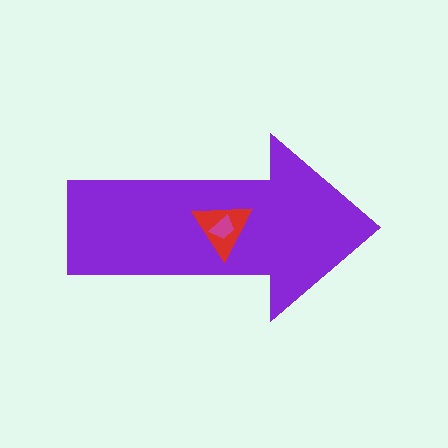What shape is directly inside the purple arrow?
The red triangle.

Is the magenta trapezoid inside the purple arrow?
Yes.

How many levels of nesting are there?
3.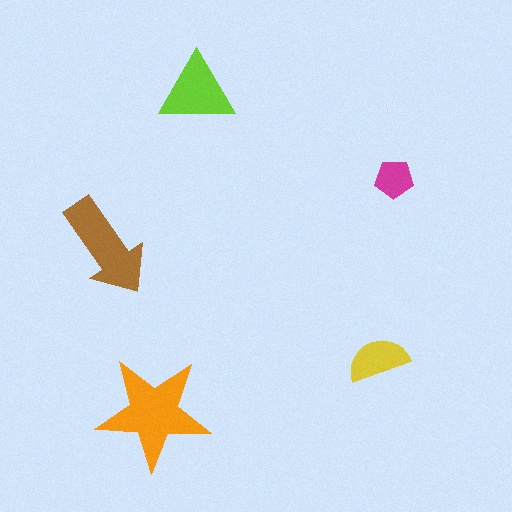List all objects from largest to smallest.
The orange star, the brown arrow, the lime triangle, the yellow semicircle, the magenta pentagon.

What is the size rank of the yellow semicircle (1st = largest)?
4th.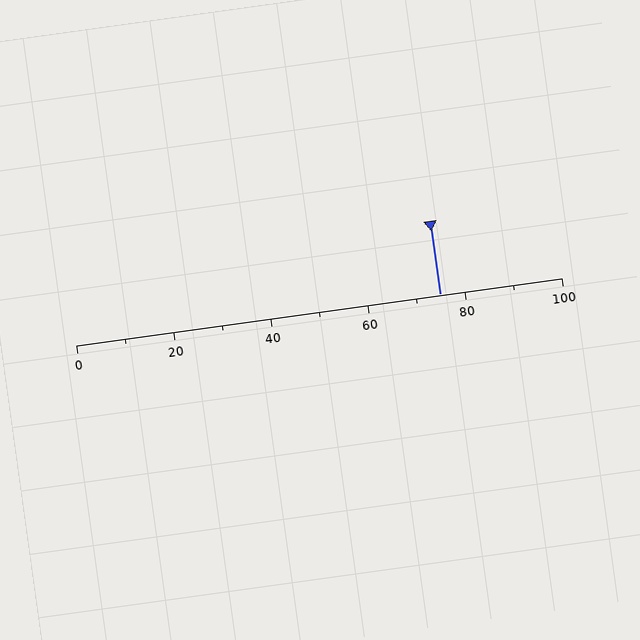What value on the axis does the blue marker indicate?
The marker indicates approximately 75.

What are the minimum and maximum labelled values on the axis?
The axis runs from 0 to 100.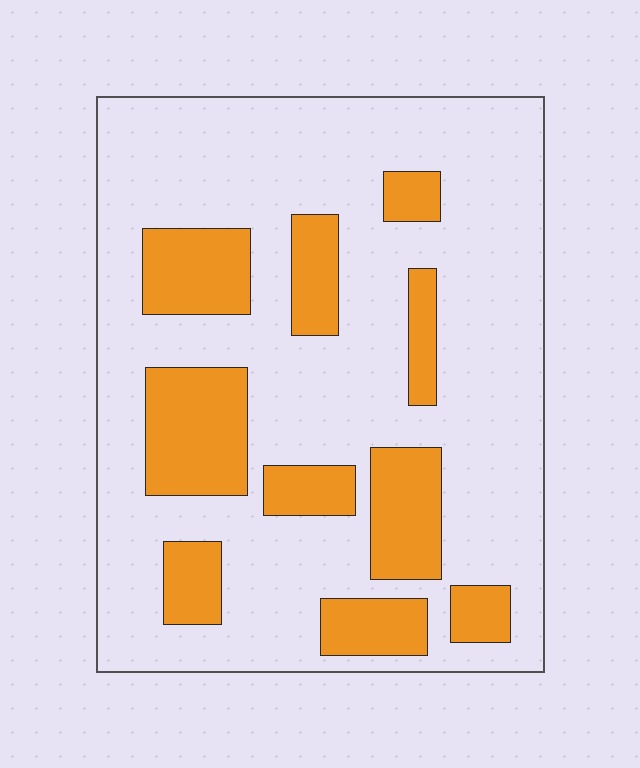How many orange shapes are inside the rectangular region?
10.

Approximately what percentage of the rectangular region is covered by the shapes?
Approximately 25%.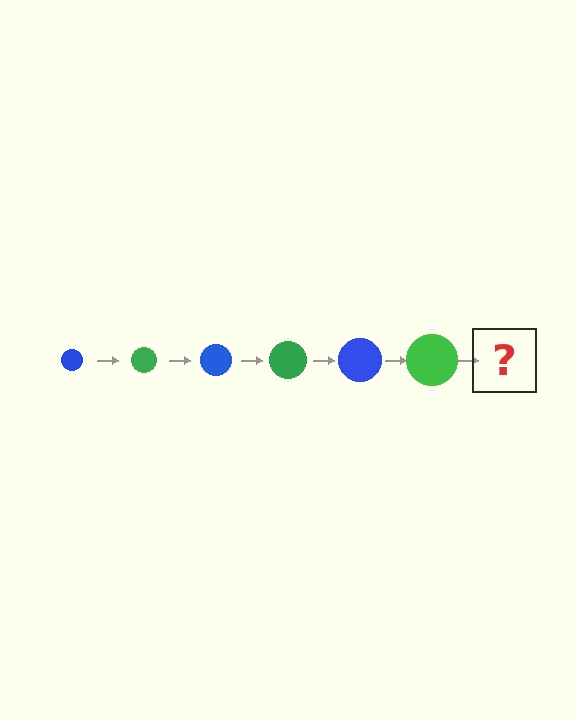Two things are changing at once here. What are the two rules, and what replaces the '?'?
The two rules are that the circle grows larger each step and the color cycles through blue and green. The '?' should be a blue circle, larger than the previous one.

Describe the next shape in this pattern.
It should be a blue circle, larger than the previous one.